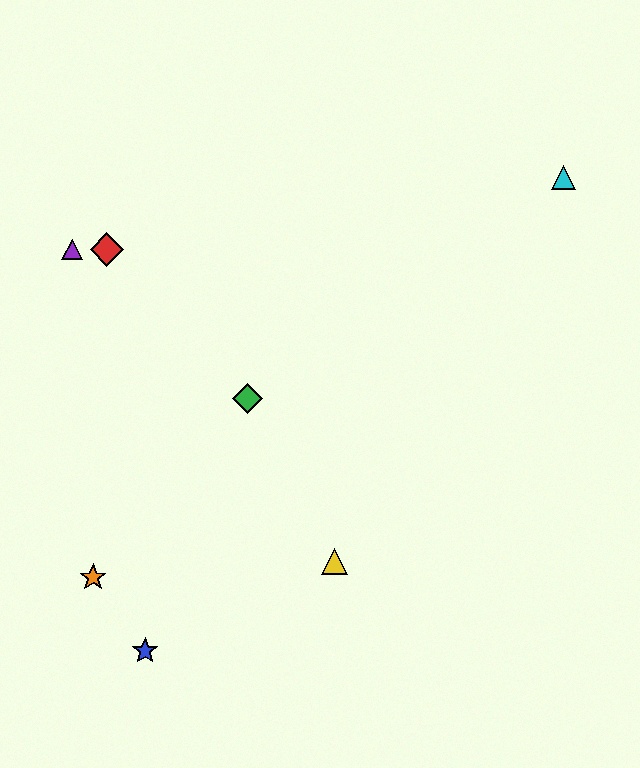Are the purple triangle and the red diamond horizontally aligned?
Yes, both are at y≈250.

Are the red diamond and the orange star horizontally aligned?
No, the red diamond is at y≈250 and the orange star is at y≈578.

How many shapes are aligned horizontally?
2 shapes (the red diamond, the purple triangle) are aligned horizontally.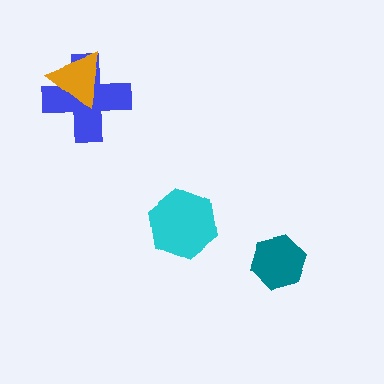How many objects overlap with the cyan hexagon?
0 objects overlap with the cyan hexagon.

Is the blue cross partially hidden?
Yes, it is partially covered by another shape.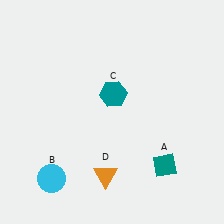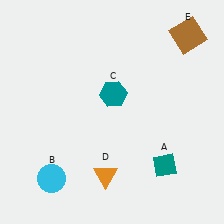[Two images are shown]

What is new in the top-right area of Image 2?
A brown square (E) was added in the top-right area of Image 2.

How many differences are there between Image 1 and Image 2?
There is 1 difference between the two images.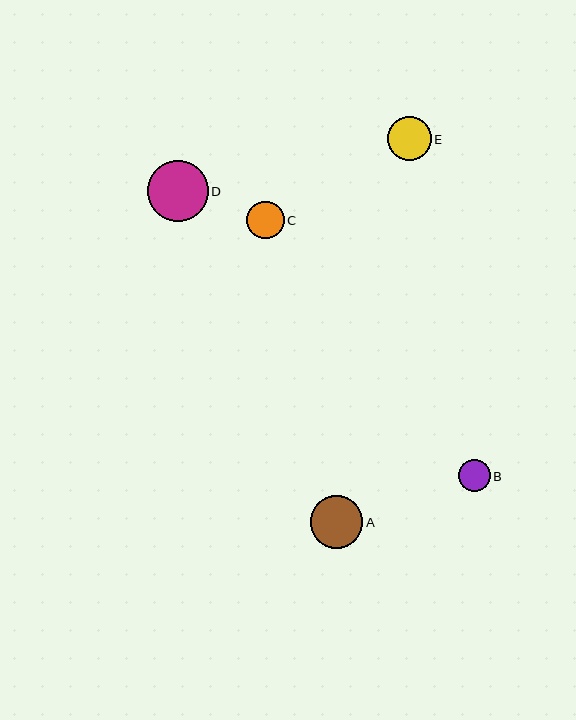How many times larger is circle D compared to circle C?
Circle D is approximately 1.6 times the size of circle C.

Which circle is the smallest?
Circle B is the smallest with a size of approximately 31 pixels.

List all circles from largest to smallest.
From largest to smallest: D, A, E, C, B.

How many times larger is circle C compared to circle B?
Circle C is approximately 1.2 times the size of circle B.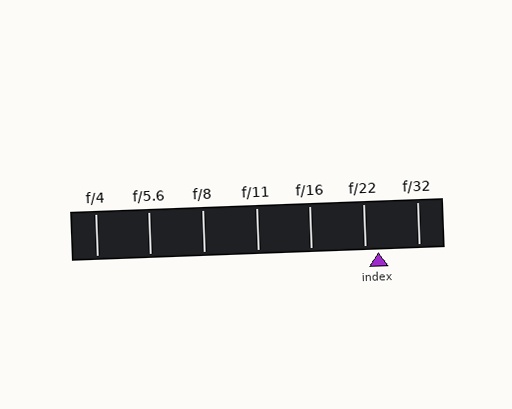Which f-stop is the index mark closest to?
The index mark is closest to f/22.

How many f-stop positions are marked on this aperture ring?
There are 7 f-stop positions marked.